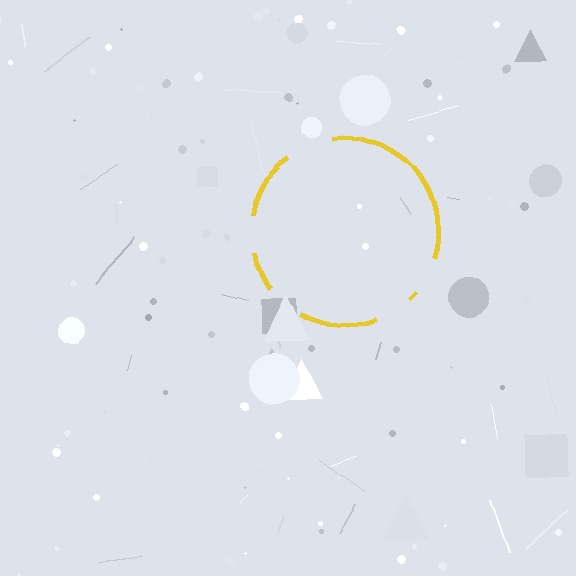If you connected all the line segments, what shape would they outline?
They would outline a circle.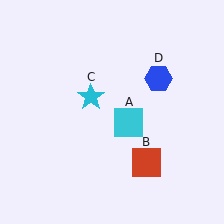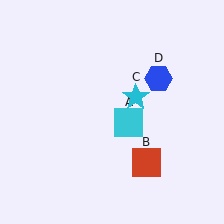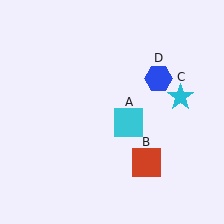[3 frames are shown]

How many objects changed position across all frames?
1 object changed position: cyan star (object C).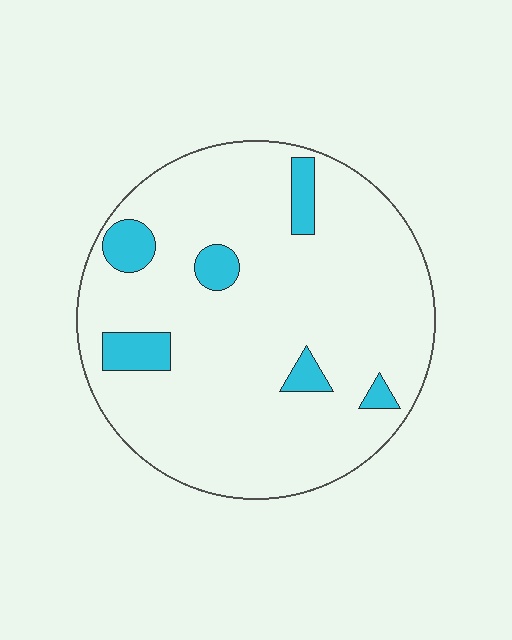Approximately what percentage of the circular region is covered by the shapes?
Approximately 10%.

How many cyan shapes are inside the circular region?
6.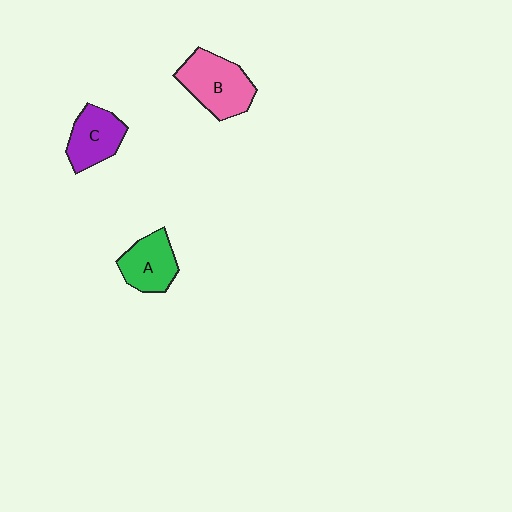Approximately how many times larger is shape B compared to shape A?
Approximately 1.3 times.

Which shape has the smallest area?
Shape A (green).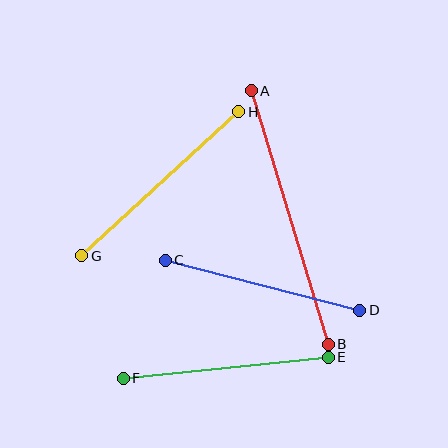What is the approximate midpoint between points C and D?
The midpoint is at approximately (263, 285) pixels.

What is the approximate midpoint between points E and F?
The midpoint is at approximately (226, 368) pixels.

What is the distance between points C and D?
The distance is approximately 201 pixels.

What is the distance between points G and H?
The distance is approximately 213 pixels.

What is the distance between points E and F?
The distance is approximately 206 pixels.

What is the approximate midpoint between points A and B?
The midpoint is at approximately (290, 218) pixels.